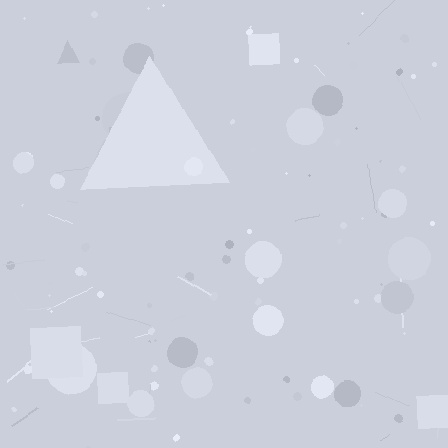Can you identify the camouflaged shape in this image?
The camouflaged shape is a triangle.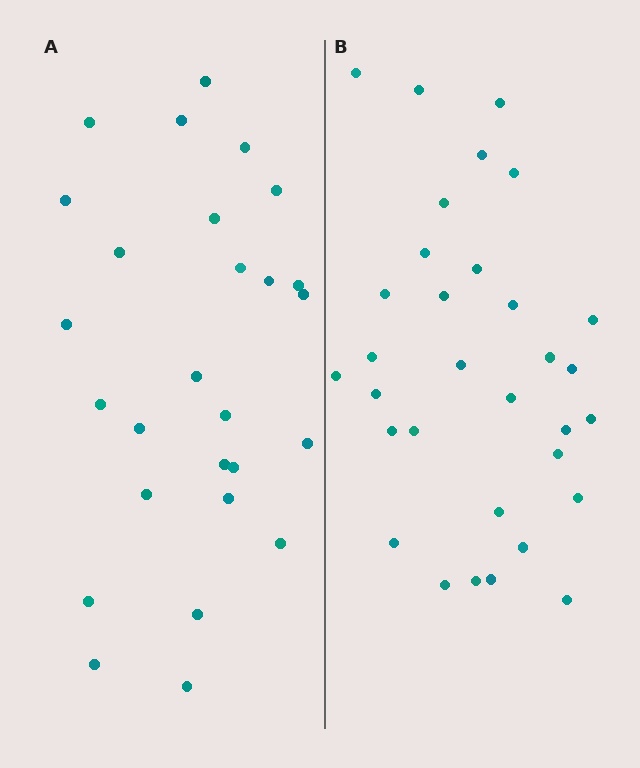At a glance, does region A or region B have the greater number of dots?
Region B (the right region) has more dots.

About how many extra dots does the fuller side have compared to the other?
Region B has about 5 more dots than region A.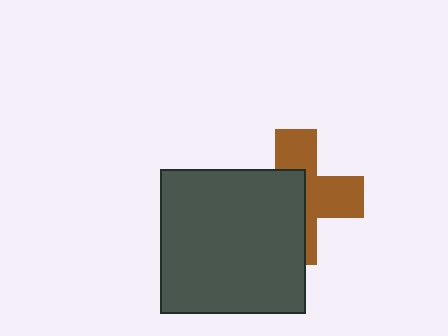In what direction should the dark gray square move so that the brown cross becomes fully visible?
The dark gray square should move left. That is the shortest direction to clear the overlap and leave the brown cross fully visible.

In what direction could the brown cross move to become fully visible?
The brown cross could move right. That would shift it out from behind the dark gray square entirely.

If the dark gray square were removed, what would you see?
You would see the complete brown cross.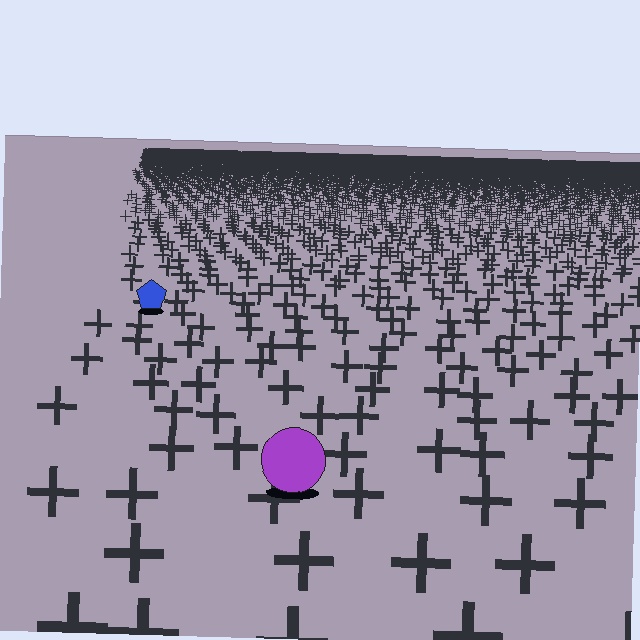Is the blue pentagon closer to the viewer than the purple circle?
No. The purple circle is closer — you can tell from the texture gradient: the ground texture is coarser near it.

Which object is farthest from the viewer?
The blue pentagon is farthest from the viewer. It appears smaller and the ground texture around it is denser.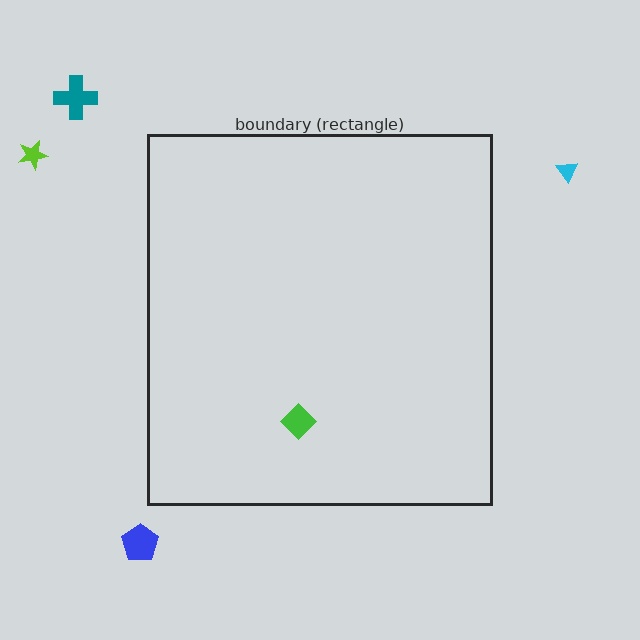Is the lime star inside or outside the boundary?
Outside.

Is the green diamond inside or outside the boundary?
Inside.